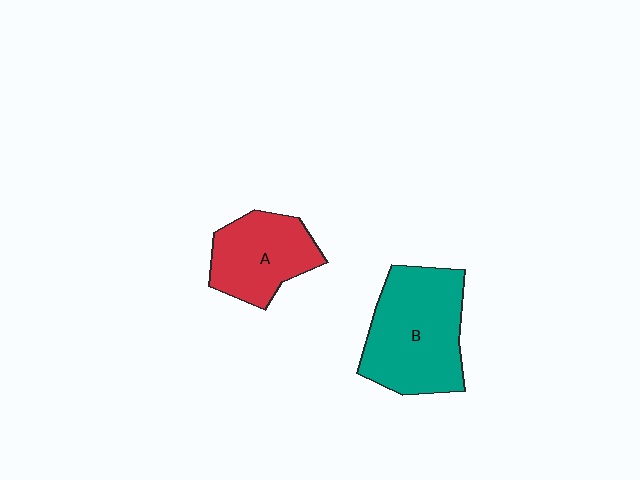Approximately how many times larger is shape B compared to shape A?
Approximately 1.5 times.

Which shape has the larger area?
Shape B (teal).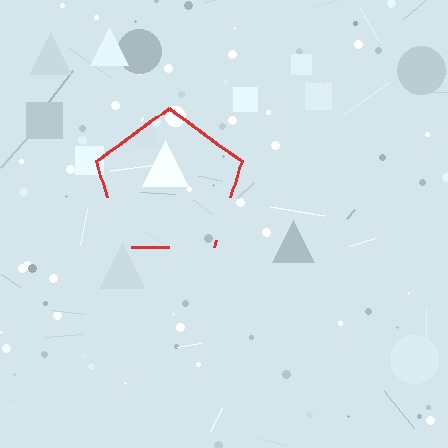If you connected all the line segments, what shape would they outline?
They would outline a pentagon.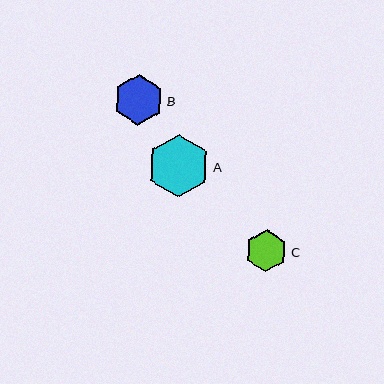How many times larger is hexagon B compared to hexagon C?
Hexagon B is approximately 1.2 times the size of hexagon C.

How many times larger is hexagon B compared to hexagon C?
Hexagon B is approximately 1.2 times the size of hexagon C.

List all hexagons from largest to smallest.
From largest to smallest: A, B, C.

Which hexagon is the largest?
Hexagon A is the largest with a size of approximately 63 pixels.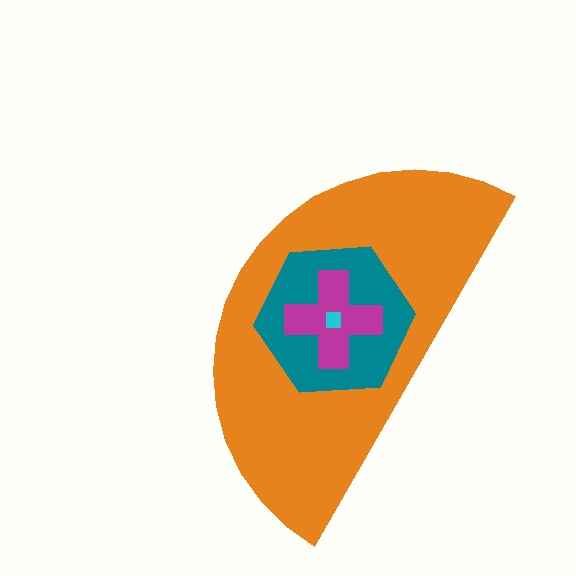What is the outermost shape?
The orange semicircle.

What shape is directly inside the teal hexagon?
The magenta cross.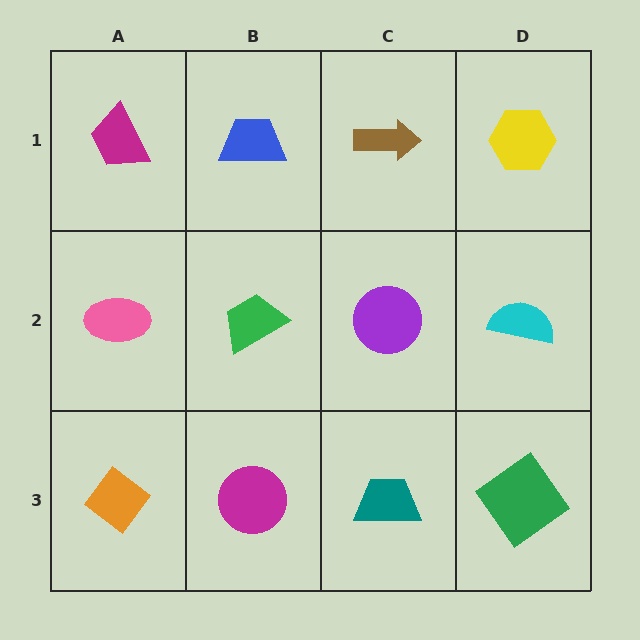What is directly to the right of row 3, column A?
A magenta circle.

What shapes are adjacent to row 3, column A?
A pink ellipse (row 2, column A), a magenta circle (row 3, column B).